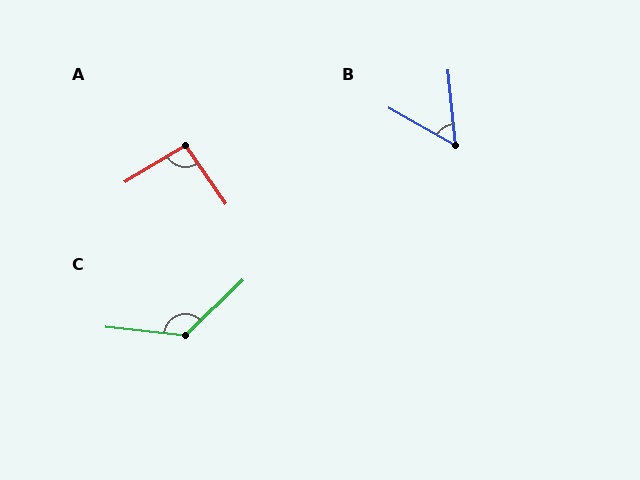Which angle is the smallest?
B, at approximately 55 degrees.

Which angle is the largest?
C, at approximately 130 degrees.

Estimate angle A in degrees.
Approximately 93 degrees.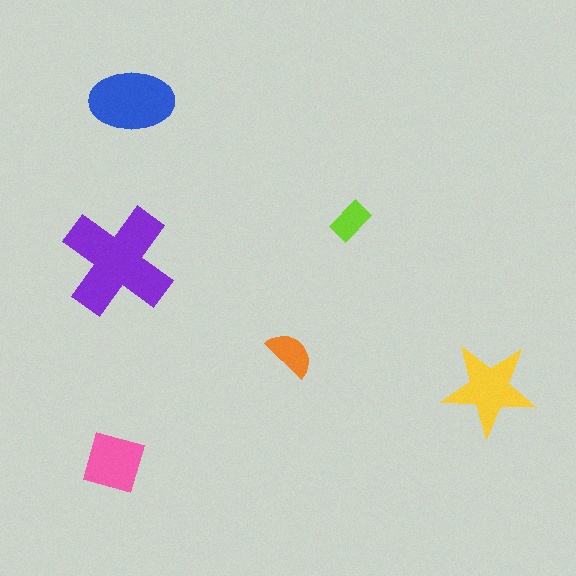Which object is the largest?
The purple cross.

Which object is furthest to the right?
The yellow star is rightmost.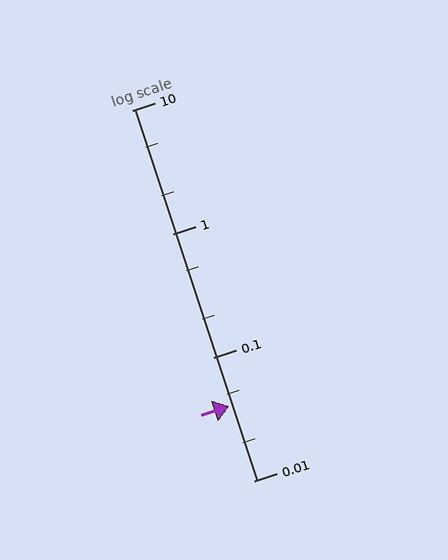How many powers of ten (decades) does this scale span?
The scale spans 3 decades, from 0.01 to 10.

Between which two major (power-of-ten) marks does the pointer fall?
The pointer is between 0.01 and 0.1.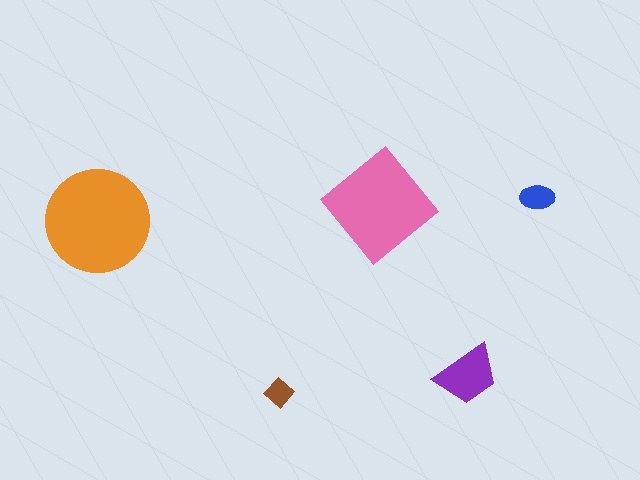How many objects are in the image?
There are 5 objects in the image.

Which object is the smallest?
The brown diamond.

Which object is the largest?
The orange circle.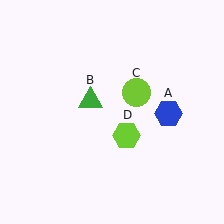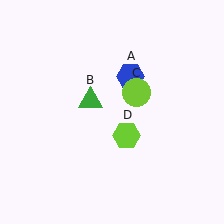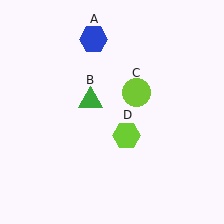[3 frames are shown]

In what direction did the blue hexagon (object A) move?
The blue hexagon (object A) moved up and to the left.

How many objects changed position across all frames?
1 object changed position: blue hexagon (object A).